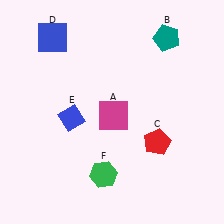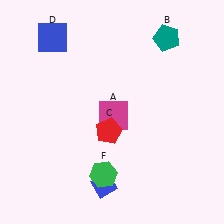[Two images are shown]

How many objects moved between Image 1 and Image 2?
2 objects moved between the two images.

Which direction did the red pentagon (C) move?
The red pentagon (C) moved left.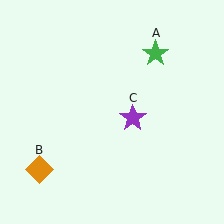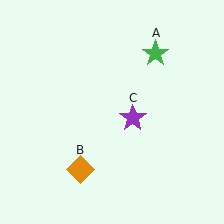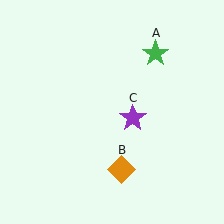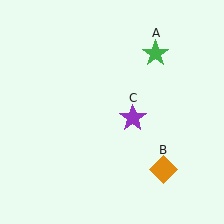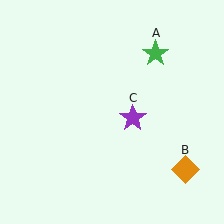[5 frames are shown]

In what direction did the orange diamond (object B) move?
The orange diamond (object B) moved right.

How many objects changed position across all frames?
1 object changed position: orange diamond (object B).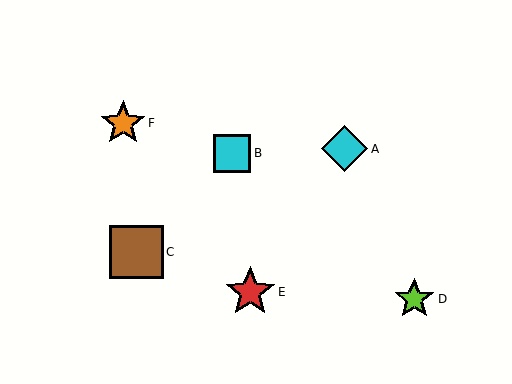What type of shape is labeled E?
Shape E is a red star.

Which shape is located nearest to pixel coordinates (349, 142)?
The cyan diamond (labeled A) at (345, 149) is nearest to that location.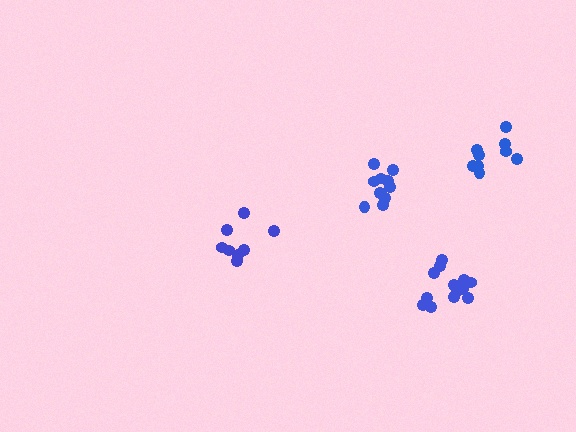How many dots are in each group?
Group 1: 13 dots, Group 2: 8 dots, Group 3: 11 dots, Group 4: 9 dots (41 total).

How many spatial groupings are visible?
There are 4 spatial groupings.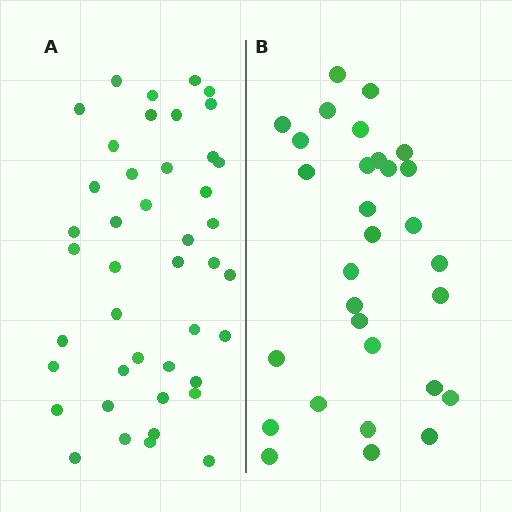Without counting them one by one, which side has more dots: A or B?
Region A (the left region) has more dots.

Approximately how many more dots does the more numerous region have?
Region A has approximately 15 more dots than region B.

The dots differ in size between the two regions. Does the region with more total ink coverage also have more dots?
No. Region B has more total ink coverage because its dots are larger, but region A actually contains more individual dots. Total area can be misleading — the number of items is what matters here.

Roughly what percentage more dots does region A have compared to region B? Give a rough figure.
About 45% more.